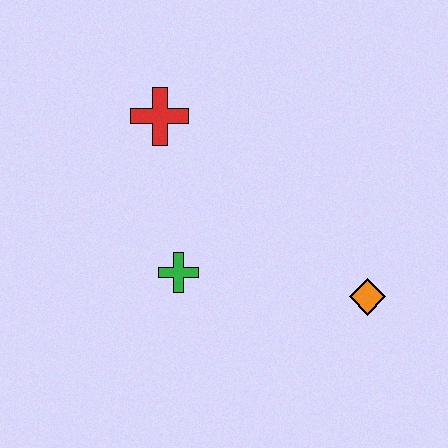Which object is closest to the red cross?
The green cross is closest to the red cross.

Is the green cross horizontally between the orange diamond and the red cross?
Yes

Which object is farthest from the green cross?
The orange diamond is farthest from the green cross.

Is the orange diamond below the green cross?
Yes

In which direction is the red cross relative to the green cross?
The red cross is above the green cross.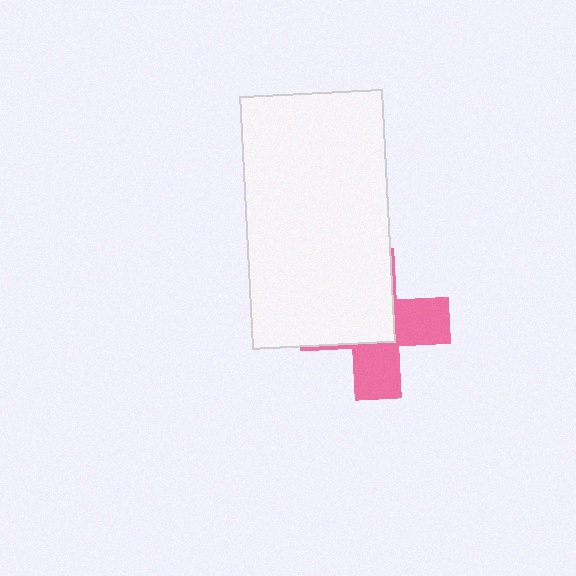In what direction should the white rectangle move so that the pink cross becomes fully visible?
The white rectangle should move toward the upper-left. That is the shortest direction to clear the overlap and leave the pink cross fully visible.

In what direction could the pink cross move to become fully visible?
The pink cross could move toward the lower-right. That would shift it out from behind the white rectangle entirely.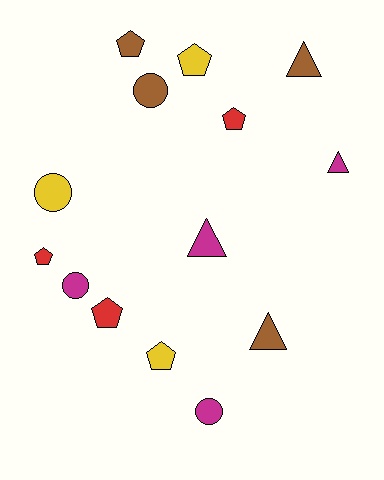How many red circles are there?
There are no red circles.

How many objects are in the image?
There are 14 objects.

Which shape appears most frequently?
Pentagon, with 6 objects.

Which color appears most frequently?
Brown, with 4 objects.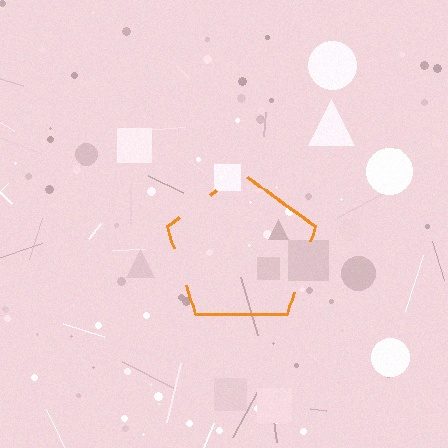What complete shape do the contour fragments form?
The contour fragments form a pentagon.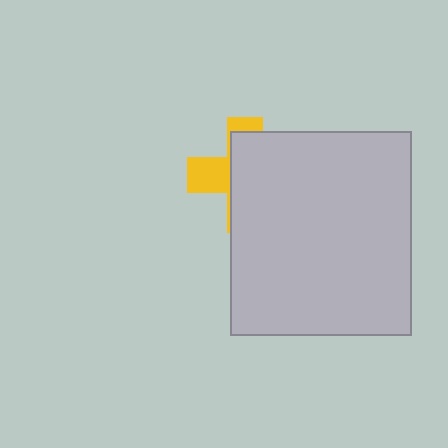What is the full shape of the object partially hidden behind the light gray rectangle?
The partially hidden object is a yellow cross.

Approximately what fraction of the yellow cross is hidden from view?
Roughly 70% of the yellow cross is hidden behind the light gray rectangle.